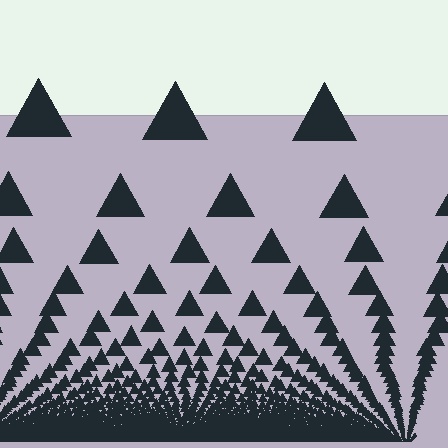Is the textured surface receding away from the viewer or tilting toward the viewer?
The surface appears to tilt toward the viewer. Texture elements get larger and sparser toward the top.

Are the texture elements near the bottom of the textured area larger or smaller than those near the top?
Smaller. The gradient is inverted — elements near the bottom are smaller and denser.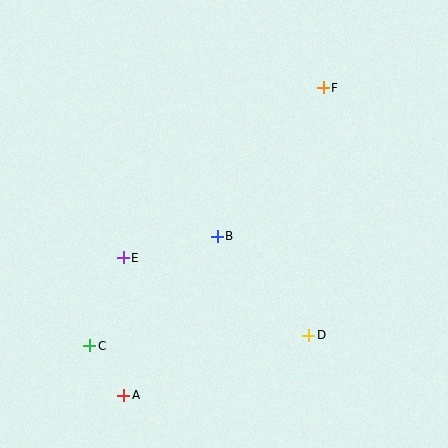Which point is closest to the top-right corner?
Point F is closest to the top-right corner.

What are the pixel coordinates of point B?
Point B is at (217, 236).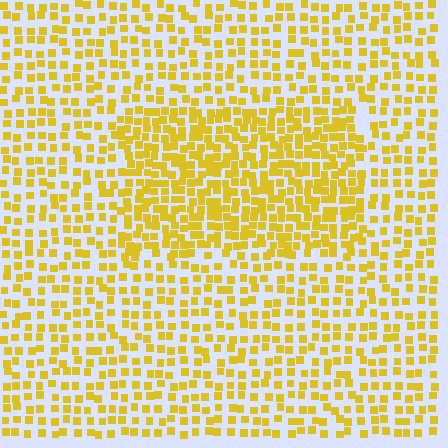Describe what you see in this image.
The image contains small yellow elements arranged at two different densities. A rectangle-shaped region is visible where the elements are more densely packed than the surrounding area.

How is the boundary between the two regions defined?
The boundary is defined by a change in element density (approximately 1.8x ratio). All elements are the same color, size, and shape.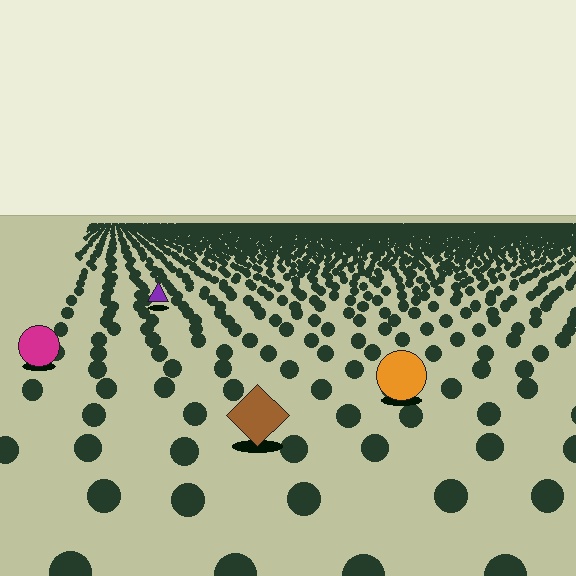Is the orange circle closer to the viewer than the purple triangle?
Yes. The orange circle is closer — you can tell from the texture gradient: the ground texture is coarser near it.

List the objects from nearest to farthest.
From nearest to farthest: the brown diamond, the orange circle, the magenta circle, the purple triangle.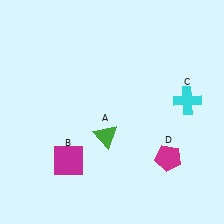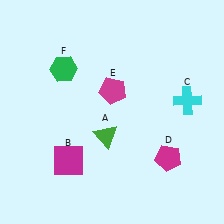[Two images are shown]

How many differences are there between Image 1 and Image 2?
There are 2 differences between the two images.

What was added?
A magenta pentagon (E), a green hexagon (F) were added in Image 2.